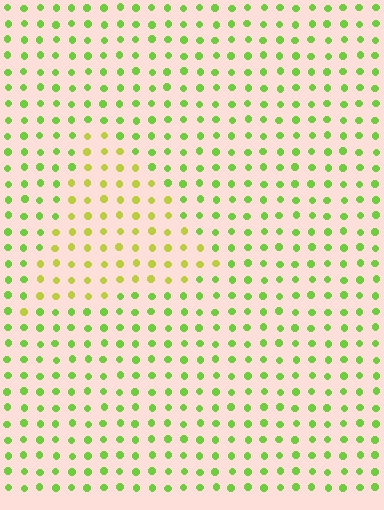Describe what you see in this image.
The image is filled with small lime elements in a uniform arrangement. A triangle-shaped region is visible where the elements are tinted to a slightly different hue, forming a subtle color boundary.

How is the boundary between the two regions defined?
The boundary is defined purely by a slight shift in hue (about 32 degrees). Spacing, size, and orientation are identical on both sides.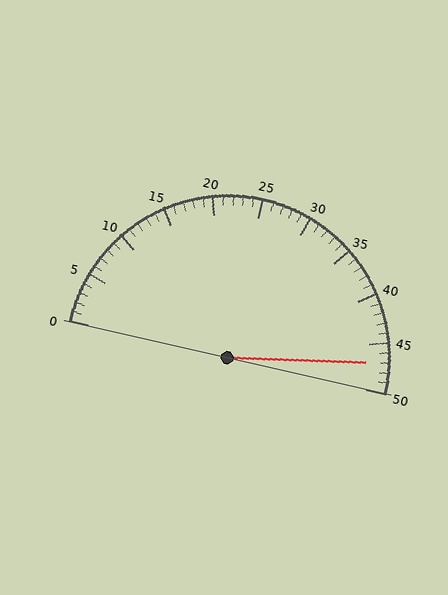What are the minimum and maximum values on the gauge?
The gauge ranges from 0 to 50.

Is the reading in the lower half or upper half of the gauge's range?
The reading is in the upper half of the range (0 to 50).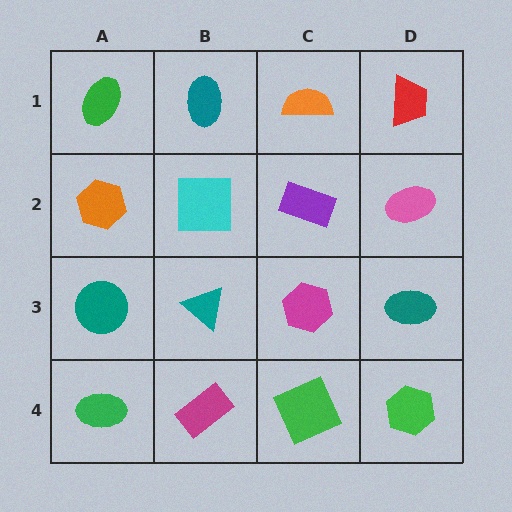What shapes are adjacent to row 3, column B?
A cyan square (row 2, column B), a magenta rectangle (row 4, column B), a teal circle (row 3, column A), a magenta hexagon (row 3, column C).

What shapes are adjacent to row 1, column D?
A pink ellipse (row 2, column D), an orange semicircle (row 1, column C).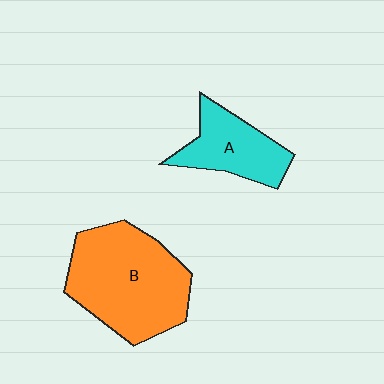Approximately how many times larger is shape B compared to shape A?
Approximately 1.9 times.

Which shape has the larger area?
Shape B (orange).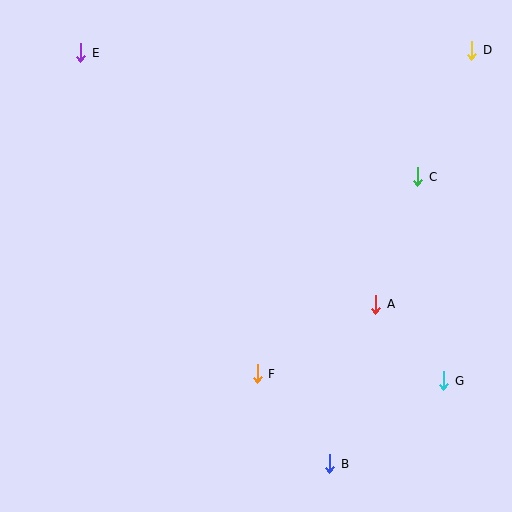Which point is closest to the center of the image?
Point F at (257, 374) is closest to the center.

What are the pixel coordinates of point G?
Point G is at (444, 381).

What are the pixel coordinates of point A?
Point A is at (376, 304).